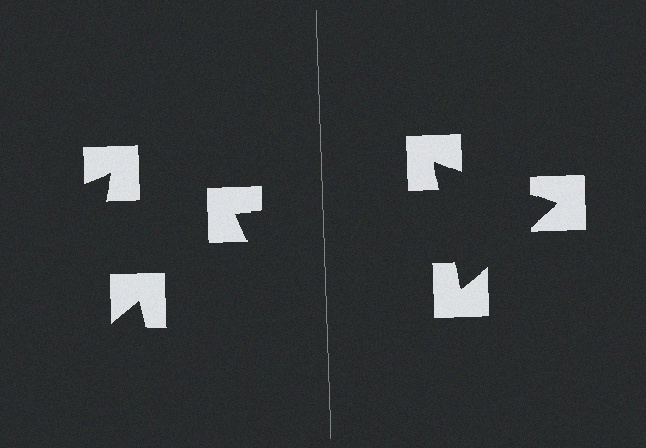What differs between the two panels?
The notched squares are positioned identically on both sides; only the wedge orientations differ. On the right they align to a triangle; on the left they are misaligned.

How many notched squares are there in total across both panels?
6 — 3 on each side.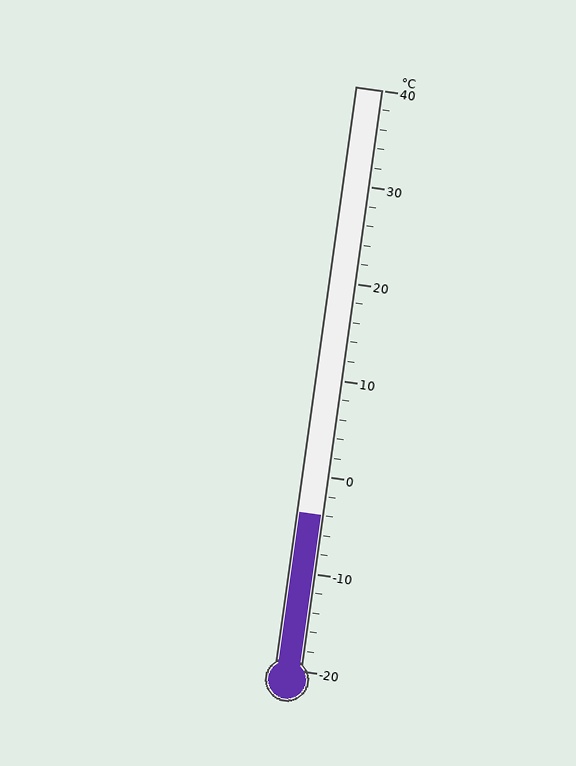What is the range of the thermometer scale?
The thermometer scale ranges from -20°C to 40°C.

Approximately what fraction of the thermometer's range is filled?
The thermometer is filled to approximately 25% of its range.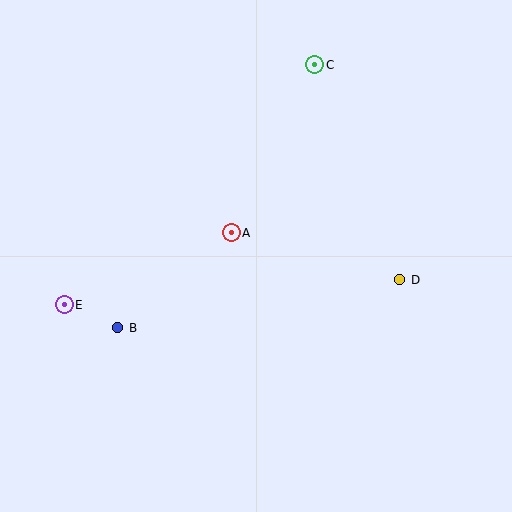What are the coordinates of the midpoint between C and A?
The midpoint between C and A is at (273, 149).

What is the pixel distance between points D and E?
The distance between D and E is 336 pixels.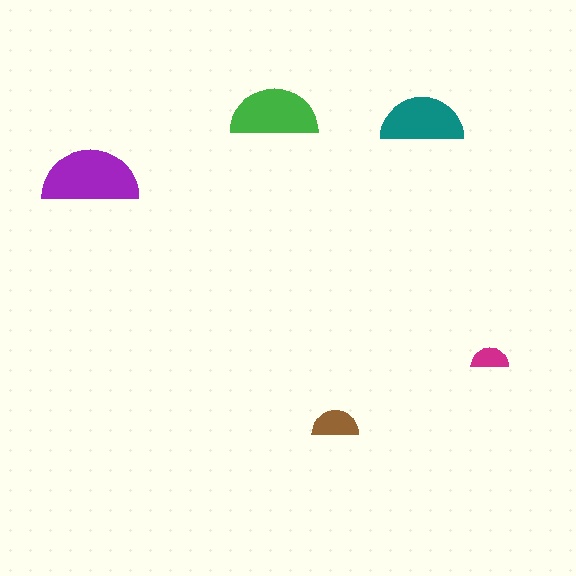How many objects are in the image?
There are 5 objects in the image.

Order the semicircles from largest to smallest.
the purple one, the green one, the teal one, the brown one, the magenta one.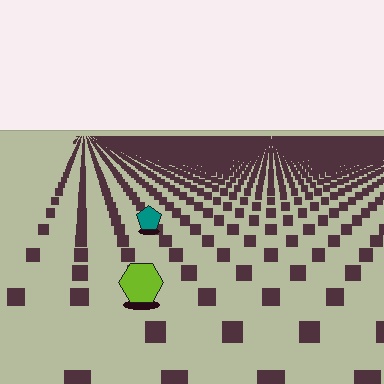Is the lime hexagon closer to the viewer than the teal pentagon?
Yes. The lime hexagon is closer — you can tell from the texture gradient: the ground texture is coarser near it.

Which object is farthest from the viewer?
The teal pentagon is farthest from the viewer. It appears smaller and the ground texture around it is denser.